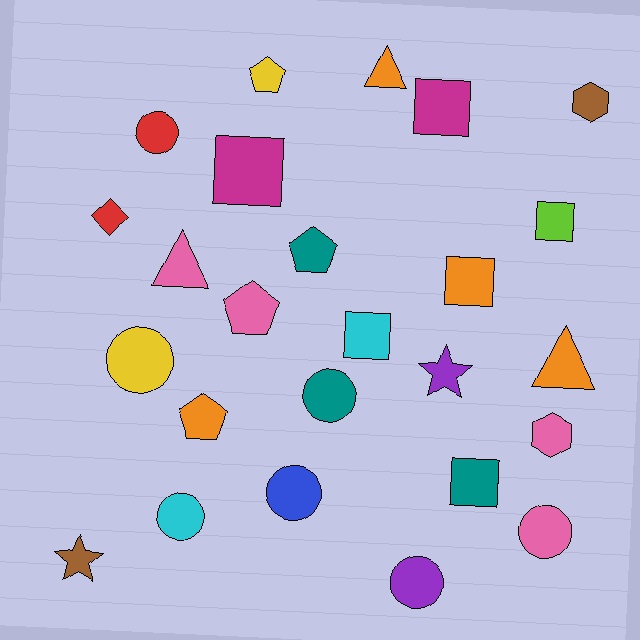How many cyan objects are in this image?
There are 2 cyan objects.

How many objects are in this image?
There are 25 objects.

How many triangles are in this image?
There are 3 triangles.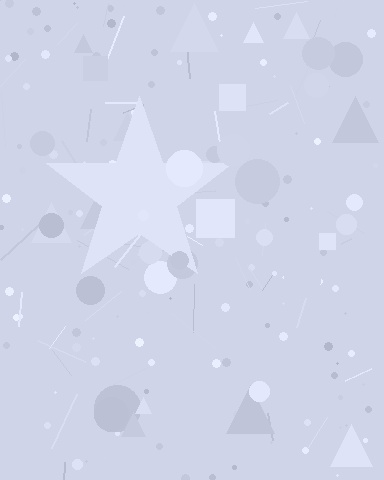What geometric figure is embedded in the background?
A star is embedded in the background.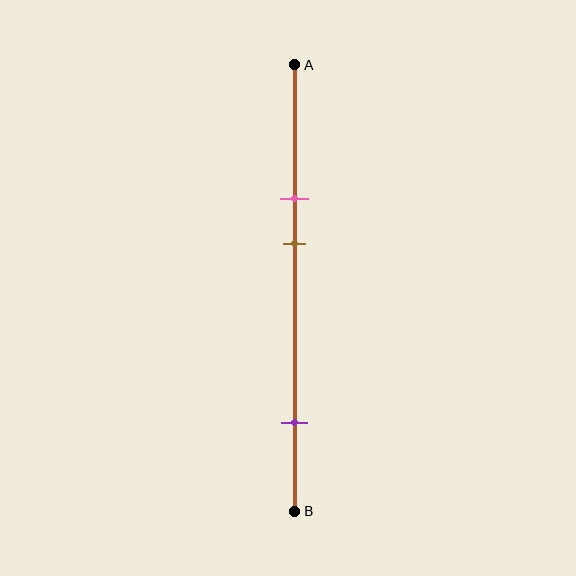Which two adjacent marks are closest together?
The pink and brown marks are the closest adjacent pair.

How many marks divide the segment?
There are 3 marks dividing the segment.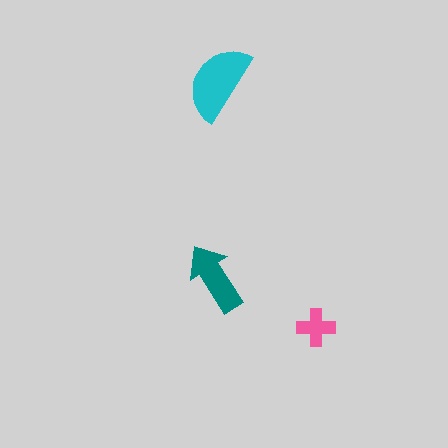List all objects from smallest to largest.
The pink cross, the teal arrow, the cyan semicircle.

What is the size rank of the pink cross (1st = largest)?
3rd.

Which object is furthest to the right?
The pink cross is rightmost.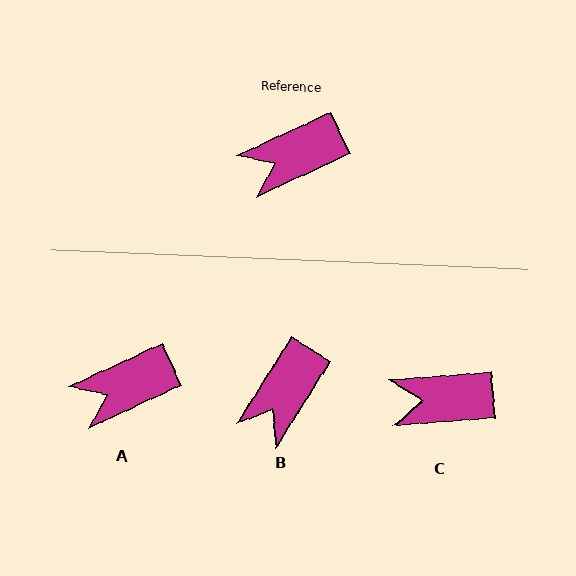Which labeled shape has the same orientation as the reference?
A.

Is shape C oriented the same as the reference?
No, it is off by about 20 degrees.